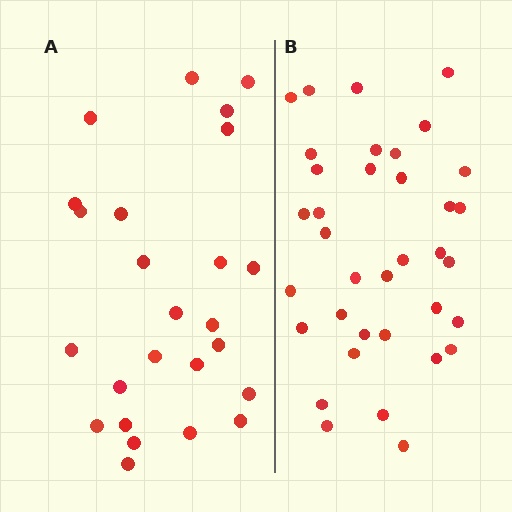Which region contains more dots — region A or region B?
Region B (the right region) has more dots.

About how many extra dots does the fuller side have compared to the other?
Region B has roughly 12 or so more dots than region A.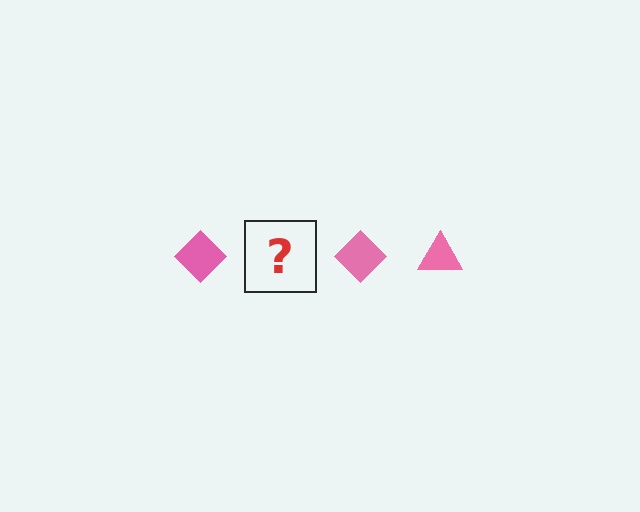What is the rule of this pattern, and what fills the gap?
The rule is that the pattern cycles through diamond, triangle shapes in pink. The gap should be filled with a pink triangle.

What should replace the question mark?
The question mark should be replaced with a pink triangle.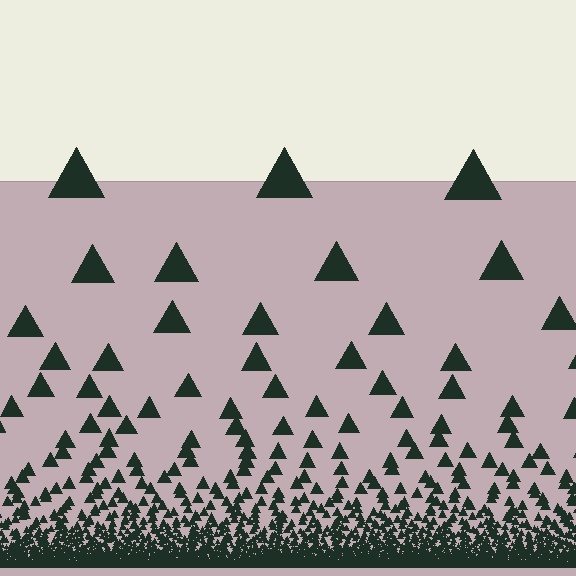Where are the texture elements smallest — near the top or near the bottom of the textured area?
Near the bottom.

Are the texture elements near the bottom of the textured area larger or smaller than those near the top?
Smaller. The gradient is inverted — elements near the bottom are smaller and denser.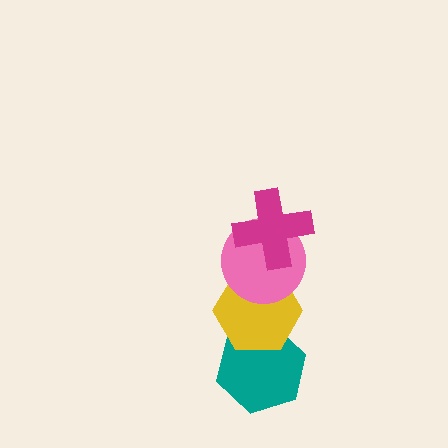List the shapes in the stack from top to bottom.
From top to bottom: the magenta cross, the pink circle, the yellow hexagon, the teal hexagon.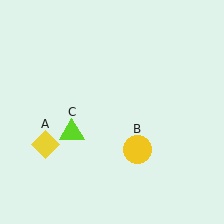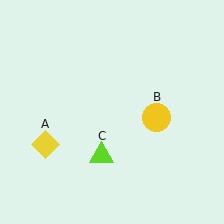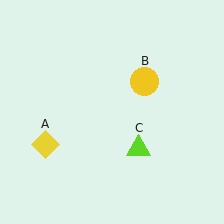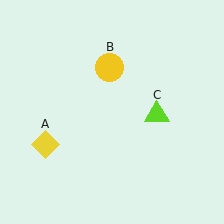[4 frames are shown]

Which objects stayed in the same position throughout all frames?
Yellow diamond (object A) remained stationary.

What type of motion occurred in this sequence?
The yellow circle (object B), lime triangle (object C) rotated counterclockwise around the center of the scene.